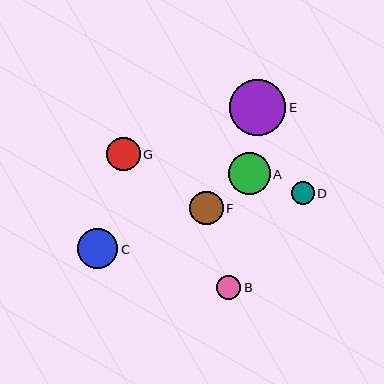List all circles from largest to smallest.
From largest to smallest: E, A, C, G, F, B, D.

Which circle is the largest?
Circle E is the largest with a size of approximately 56 pixels.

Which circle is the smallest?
Circle D is the smallest with a size of approximately 23 pixels.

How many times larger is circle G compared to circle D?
Circle G is approximately 1.5 times the size of circle D.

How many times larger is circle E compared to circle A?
Circle E is approximately 1.3 times the size of circle A.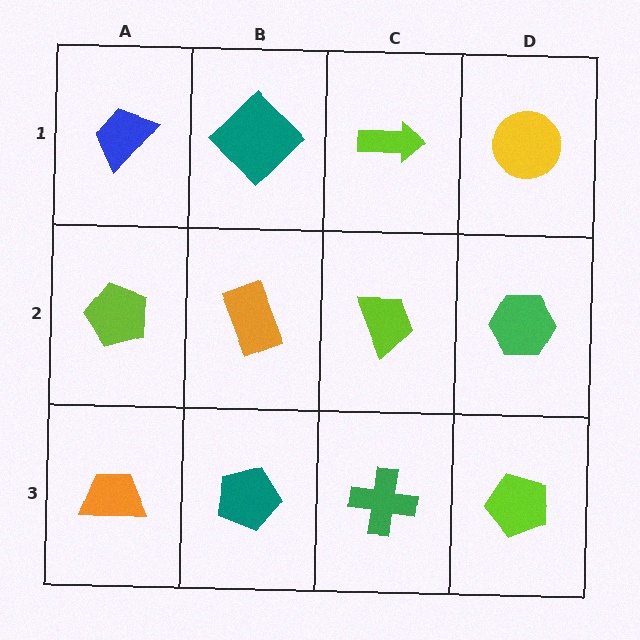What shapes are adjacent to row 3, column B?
An orange rectangle (row 2, column B), an orange trapezoid (row 3, column A), a green cross (row 3, column C).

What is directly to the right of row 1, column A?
A teal diamond.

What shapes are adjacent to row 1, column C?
A lime trapezoid (row 2, column C), a teal diamond (row 1, column B), a yellow circle (row 1, column D).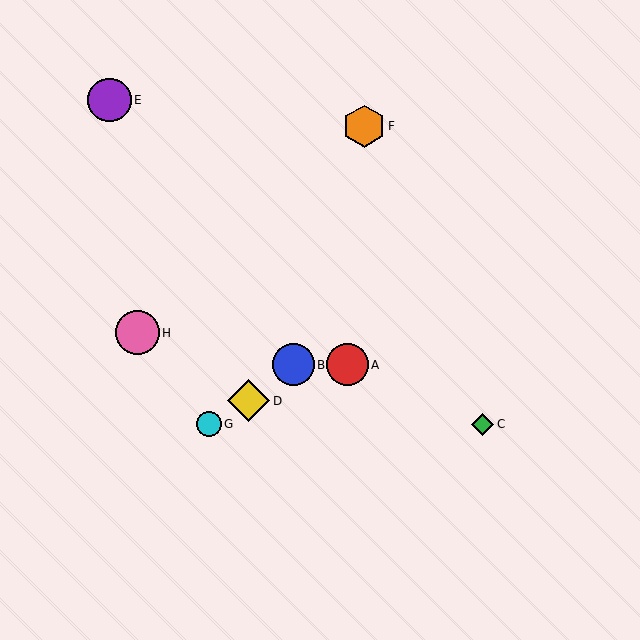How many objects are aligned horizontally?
2 objects (A, B) are aligned horizontally.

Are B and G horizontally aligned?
No, B is at y≈365 and G is at y≈424.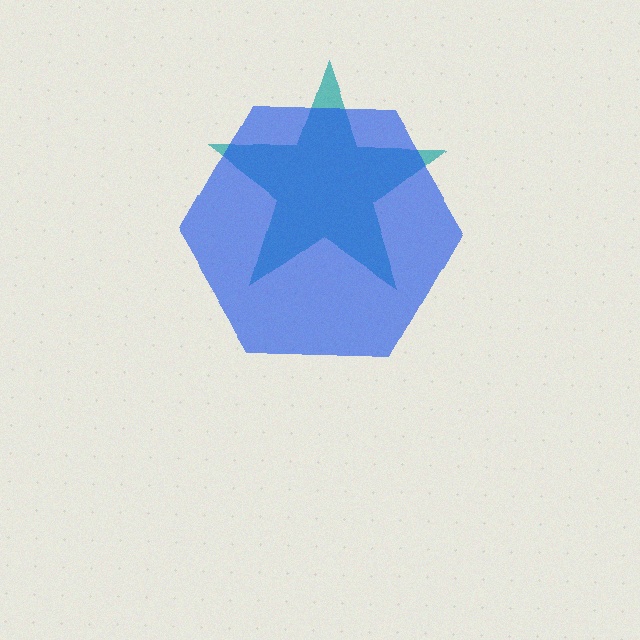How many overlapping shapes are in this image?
There are 2 overlapping shapes in the image.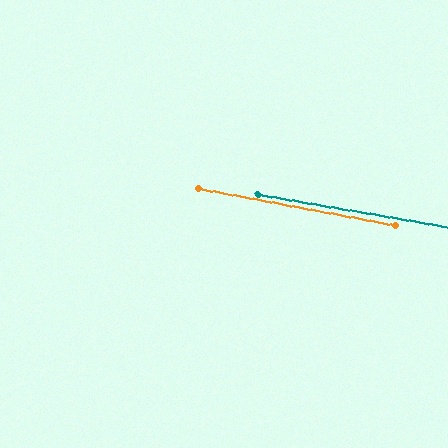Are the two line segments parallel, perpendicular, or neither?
Parallel — their directions differ by only 0.8°.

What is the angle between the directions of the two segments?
Approximately 1 degree.